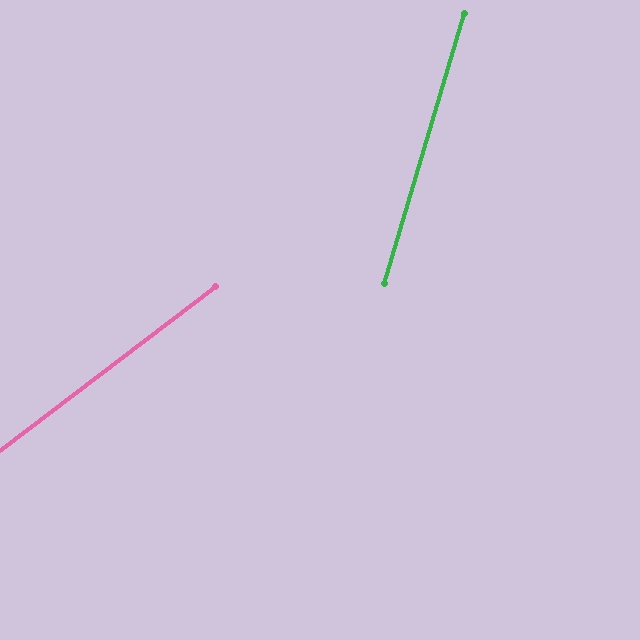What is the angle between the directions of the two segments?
Approximately 36 degrees.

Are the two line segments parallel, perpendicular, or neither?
Neither parallel nor perpendicular — they differ by about 36°.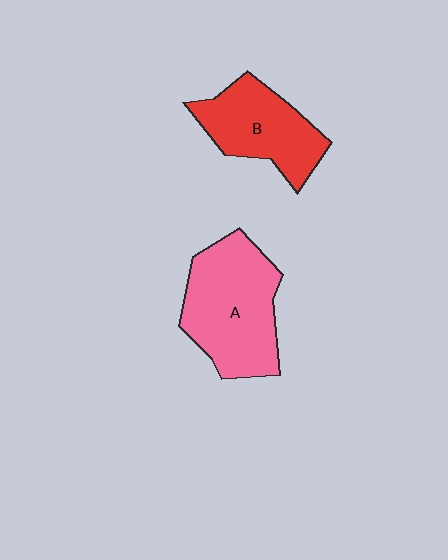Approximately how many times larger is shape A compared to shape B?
Approximately 1.3 times.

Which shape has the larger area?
Shape A (pink).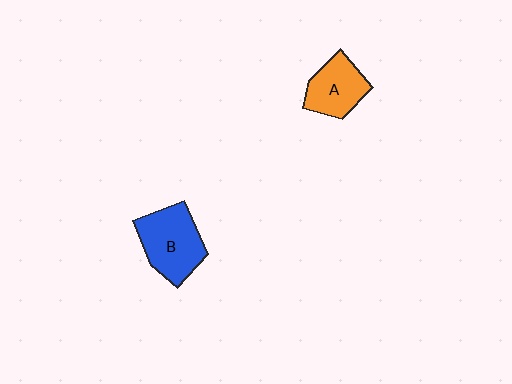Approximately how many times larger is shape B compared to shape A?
Approximately 1.3 times.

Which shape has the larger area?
Shape B (blue).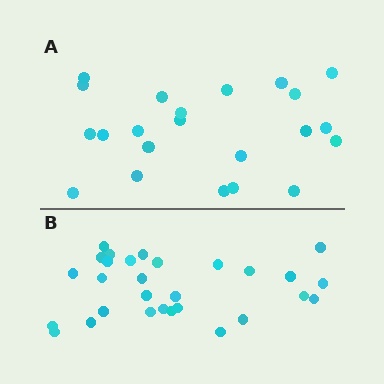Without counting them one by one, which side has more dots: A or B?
Region B (the bottom region) has more dots.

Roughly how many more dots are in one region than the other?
Region B has roughly 8 or so more dots than region A.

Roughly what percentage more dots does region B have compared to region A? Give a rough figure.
About 30% more.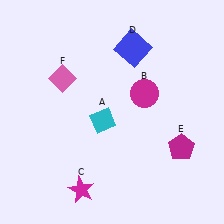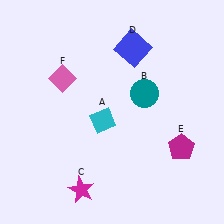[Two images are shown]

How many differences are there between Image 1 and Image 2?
There is 1 difference between the two images.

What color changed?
The circle (B) changed from magenta in Image 1 to teal in Image 2.